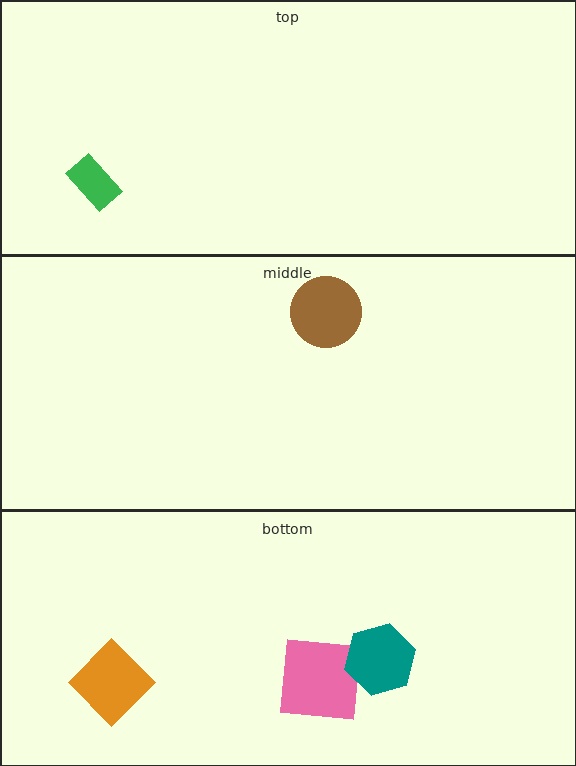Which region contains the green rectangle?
The top region.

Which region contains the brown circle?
The middle region.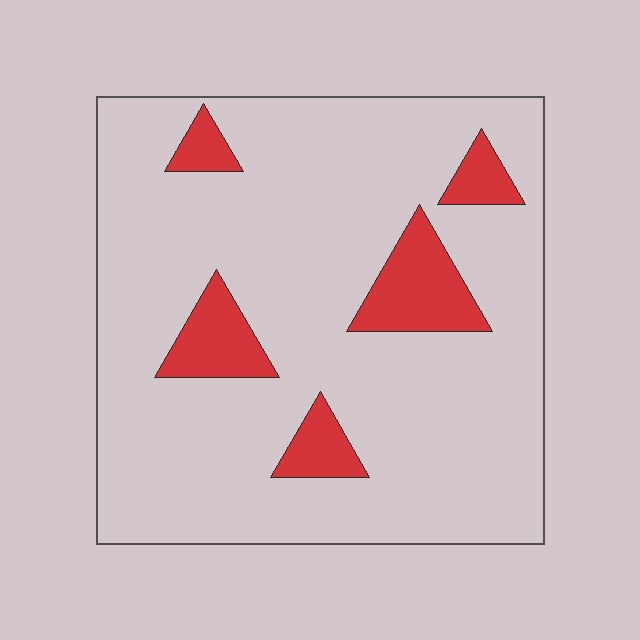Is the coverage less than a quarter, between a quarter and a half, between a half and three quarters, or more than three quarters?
Less than a quarter.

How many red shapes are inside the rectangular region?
5.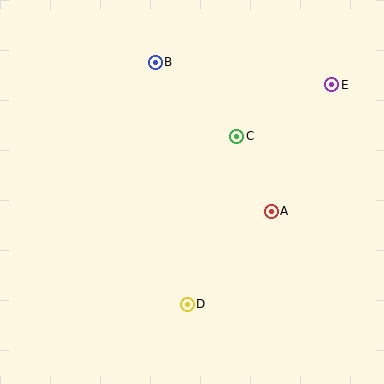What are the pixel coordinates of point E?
Point E is at (332, 85).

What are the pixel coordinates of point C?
Point C is at (237, 136).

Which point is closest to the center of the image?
Point C at (237, 136) is closest to the center.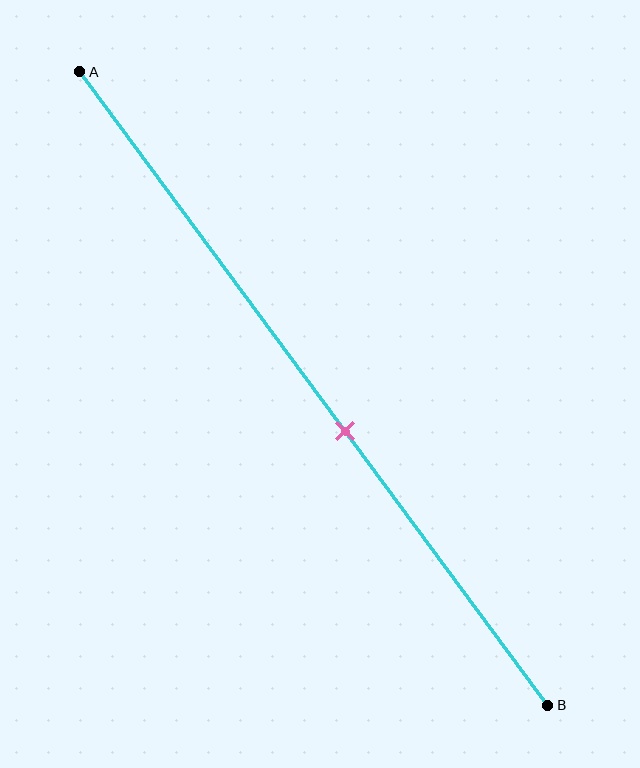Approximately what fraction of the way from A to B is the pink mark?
The pink mark is approximately 55% of the way from A to B.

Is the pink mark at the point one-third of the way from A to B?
No, the mark is at about 55% from A, not at the 33% one-third point.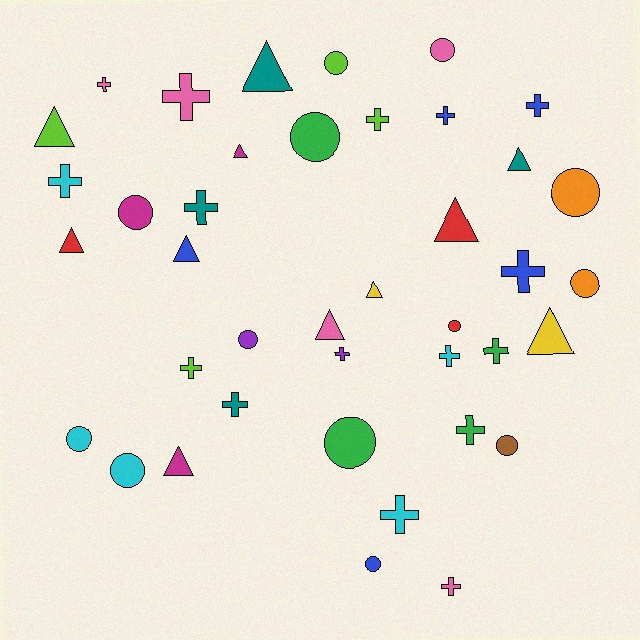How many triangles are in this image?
There are 11 triangles.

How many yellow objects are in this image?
There are 2 yellow objects.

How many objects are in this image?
There are 40 objects.